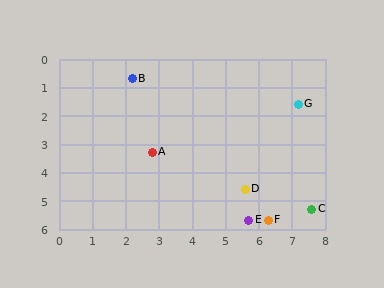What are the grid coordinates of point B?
Point B is at approximately (2.2, 0.7).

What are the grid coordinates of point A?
Point A is at approximately (2.8, 3.3).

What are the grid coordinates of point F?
Point F is at approximately (6.3, 5.7).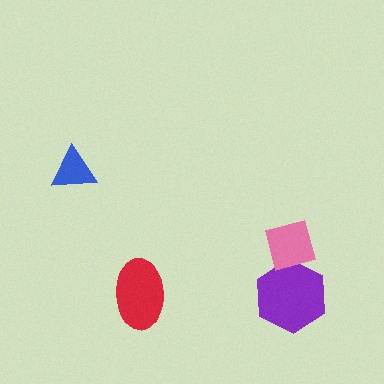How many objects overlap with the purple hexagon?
1 object overlaps with the purple hexagon.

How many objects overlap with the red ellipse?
0 objects overlap with the red ellipse.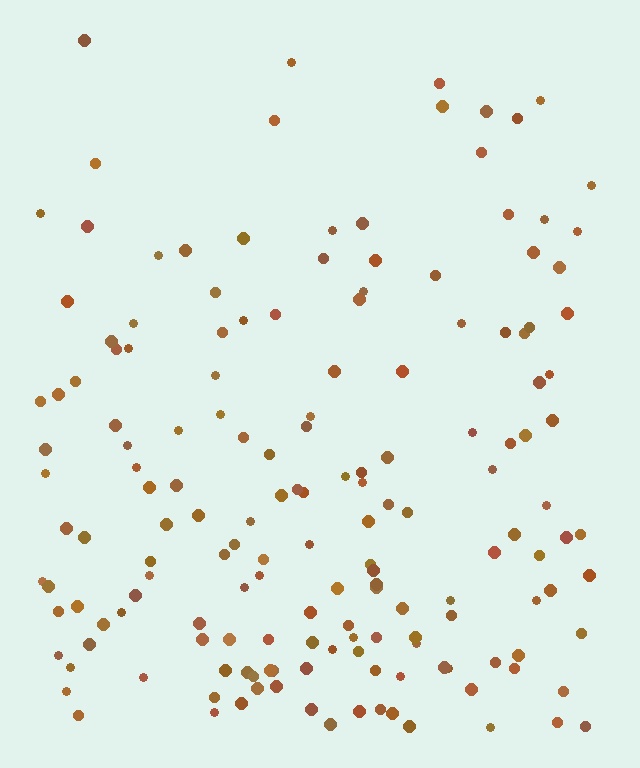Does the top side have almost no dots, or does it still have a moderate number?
Still a moderate number, just noticeably fewer than the bottom.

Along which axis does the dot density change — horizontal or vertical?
Vertical.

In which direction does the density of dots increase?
From top to bottom, with the bottom side densest.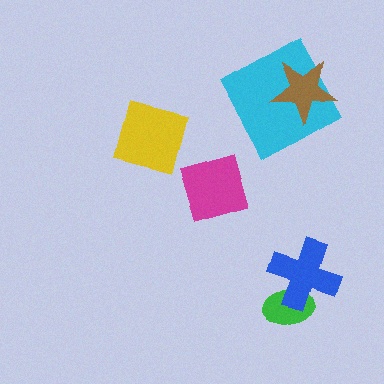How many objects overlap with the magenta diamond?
0 objects overlap with the magenta diamond.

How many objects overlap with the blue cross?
1 object overlaps with the blue cross.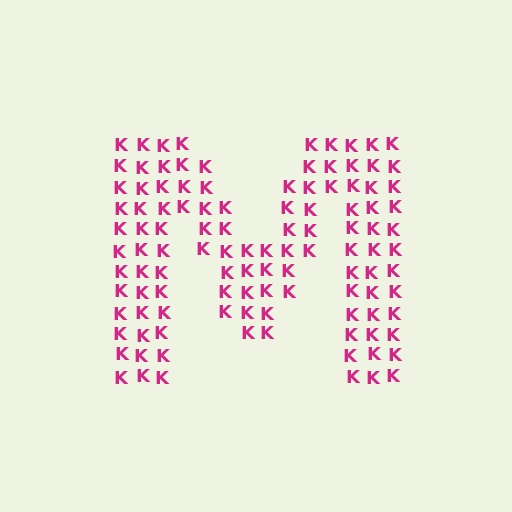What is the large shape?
The large shape is the letter M.